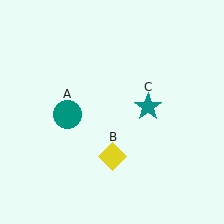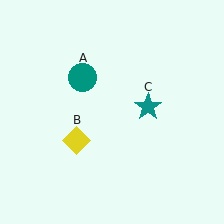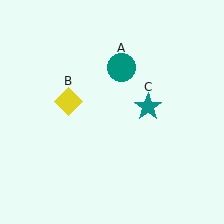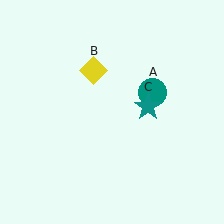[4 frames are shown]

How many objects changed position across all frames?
2 objects changed position: teal circle (object A), yellow diamond (object B).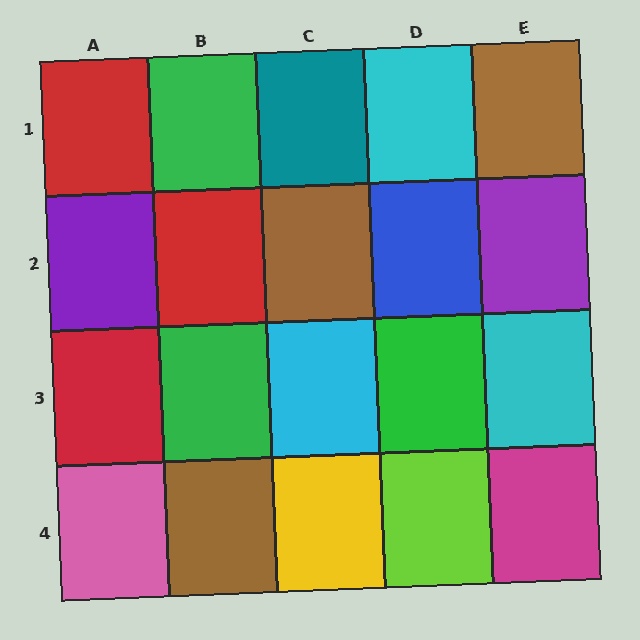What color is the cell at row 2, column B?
Red.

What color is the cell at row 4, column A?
Pink.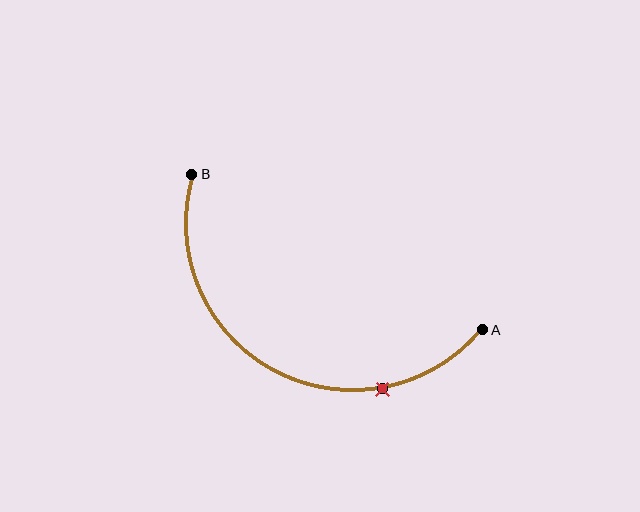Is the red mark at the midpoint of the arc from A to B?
No. The red mark lies on the arc but is closer to endpoint A. The arc midpoint would be at the point on the curve equidistant along the arc from both A and B.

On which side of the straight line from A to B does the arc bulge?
The arc bulges below the straight line connecting A and B.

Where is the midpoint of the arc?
The arc midpoint is the point on the curve farthest from the straight line joining A and B. It sits below that line.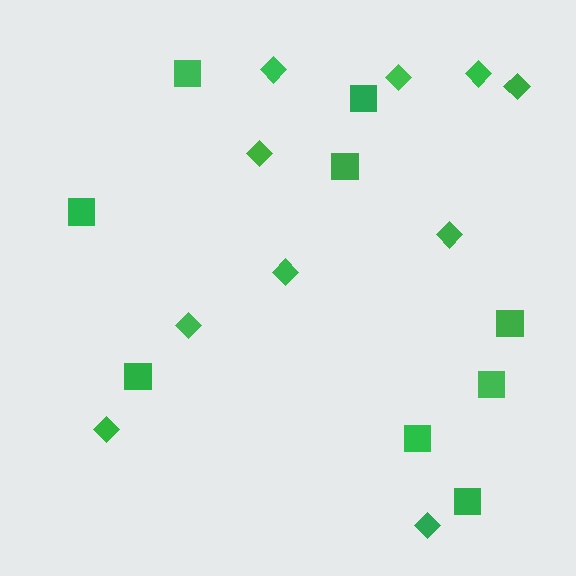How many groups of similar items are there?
There are 2 groups: one group of squares (9) and one group of diamonds (10).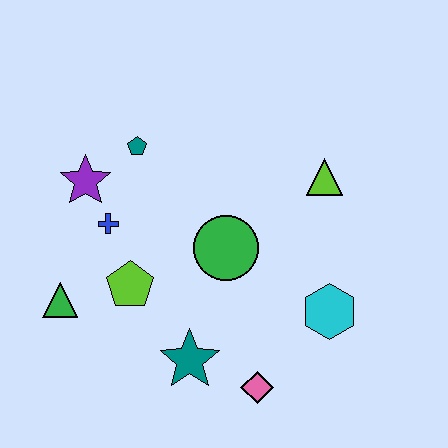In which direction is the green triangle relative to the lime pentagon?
The green triangle is to the left of the lime pentagon.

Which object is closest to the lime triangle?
The green circle is closest to the lime triangle.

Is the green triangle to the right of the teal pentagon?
No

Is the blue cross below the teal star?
No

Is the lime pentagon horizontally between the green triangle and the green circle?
Yes